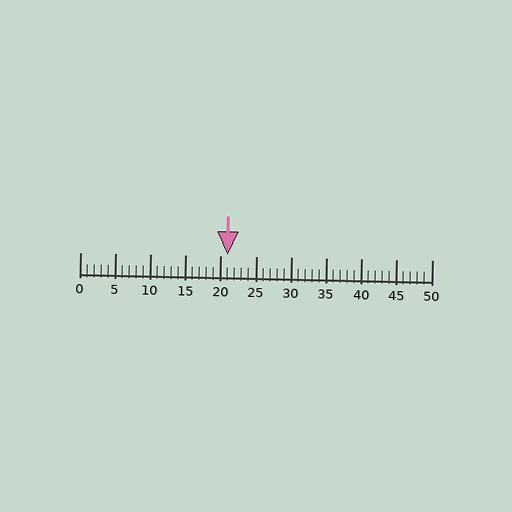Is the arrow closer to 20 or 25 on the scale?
The arrow is closer to 20.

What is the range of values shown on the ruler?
The ruler shows values from 0 to 50.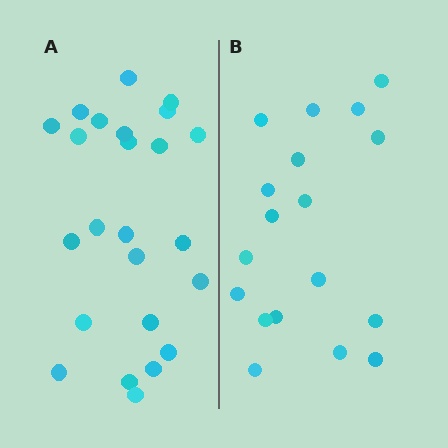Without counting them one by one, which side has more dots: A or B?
Region A (the left region) has more dots.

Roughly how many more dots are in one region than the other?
Region A has about 6 more dots than region B.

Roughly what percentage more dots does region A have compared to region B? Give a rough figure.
About 35% more.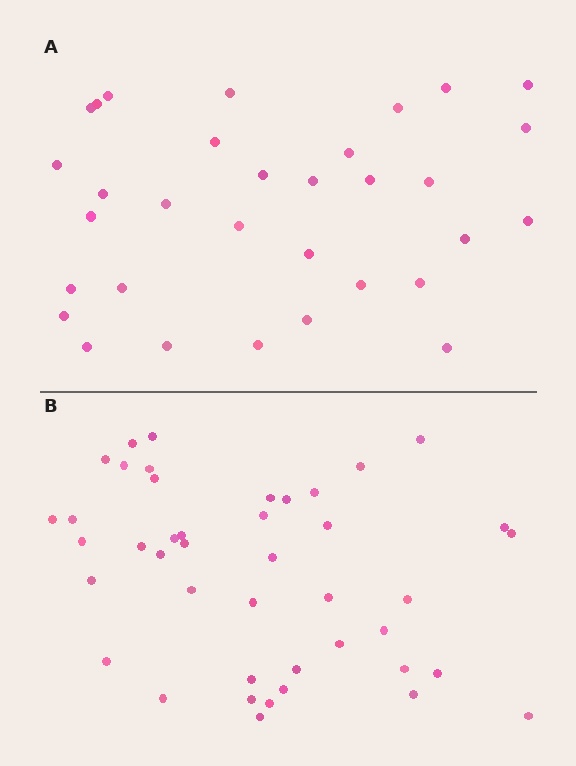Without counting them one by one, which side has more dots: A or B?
Region B (the bottom region) has more dots.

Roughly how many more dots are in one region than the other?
Region B has roughly 12 or so more dots than region A.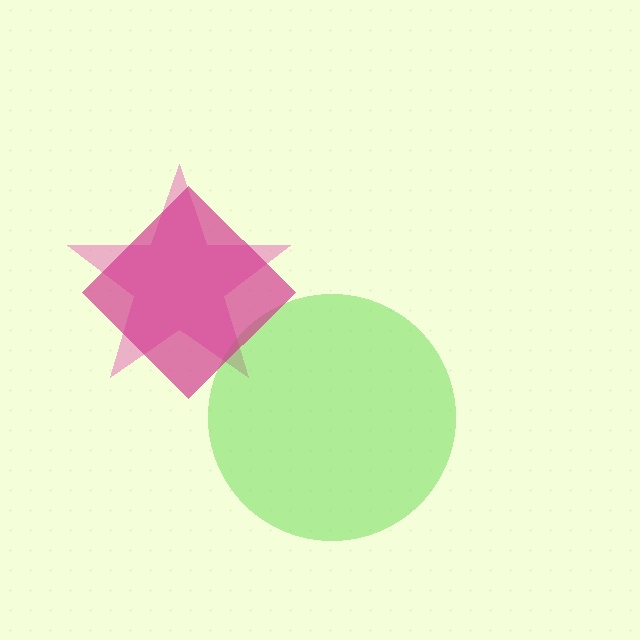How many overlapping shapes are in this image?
There are 3 overlapping shapes in the image.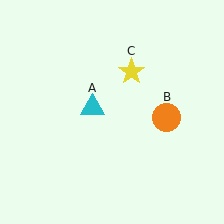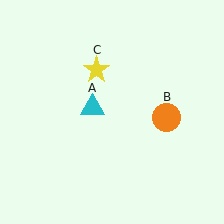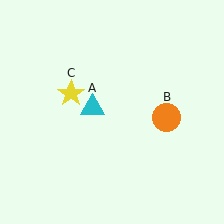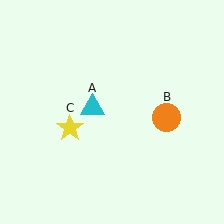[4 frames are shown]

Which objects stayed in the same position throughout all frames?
Cyan triangle (object A) and orange circle (object B) remained stationary.